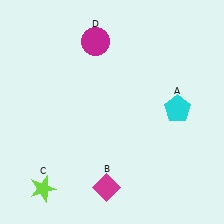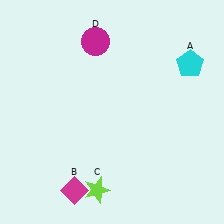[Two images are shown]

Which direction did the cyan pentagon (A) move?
The cyan pentagon (A) moved up.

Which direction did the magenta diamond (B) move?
The magenta diamond (B) moved left.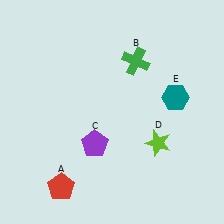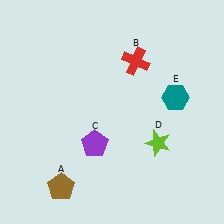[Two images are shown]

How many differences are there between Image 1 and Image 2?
There are 2 differences between the two images.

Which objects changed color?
A changed from red to brown. B changed from green to red.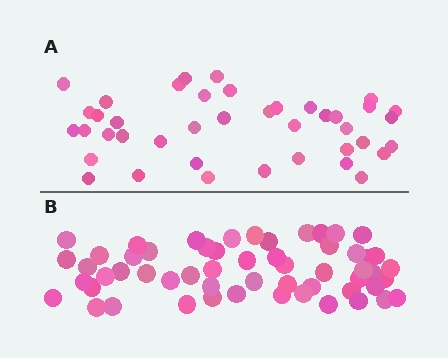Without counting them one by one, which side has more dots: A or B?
Region B (the bottom region) has more dots.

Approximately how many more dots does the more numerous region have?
Region B has approximately 15 more dots than region A.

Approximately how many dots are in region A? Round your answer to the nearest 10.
About 40 dots. (The exact count is 41, which rounds to 40.)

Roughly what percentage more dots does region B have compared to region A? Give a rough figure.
About 35% more.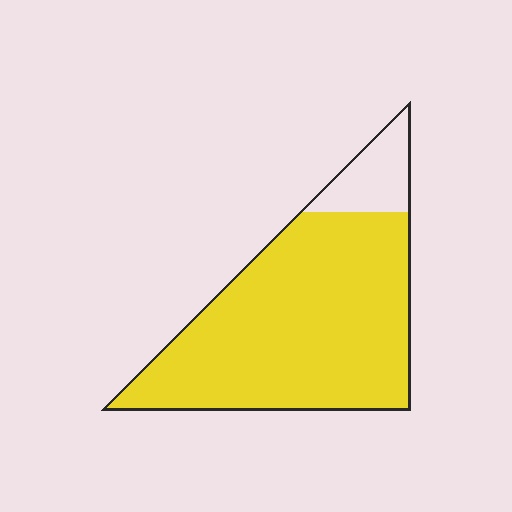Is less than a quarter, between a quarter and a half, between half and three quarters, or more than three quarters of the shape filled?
More than three quarters.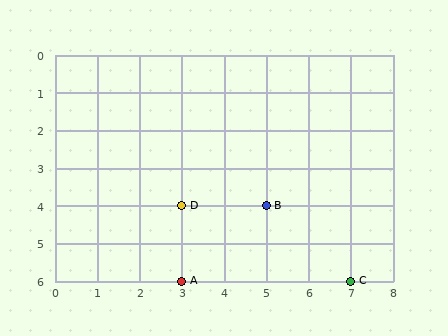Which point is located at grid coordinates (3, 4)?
Point D is at (3, 4).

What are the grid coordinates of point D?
Point D is at grid coordinates (3, 4).